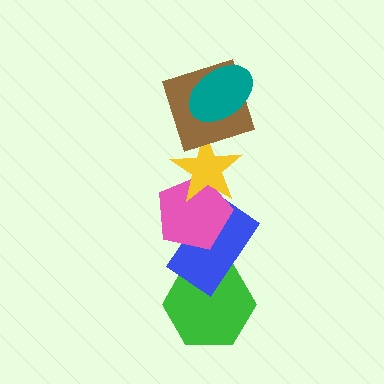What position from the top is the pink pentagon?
The pink pentagon is 4th from the top.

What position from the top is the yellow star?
The yellow star is 3rd from the top.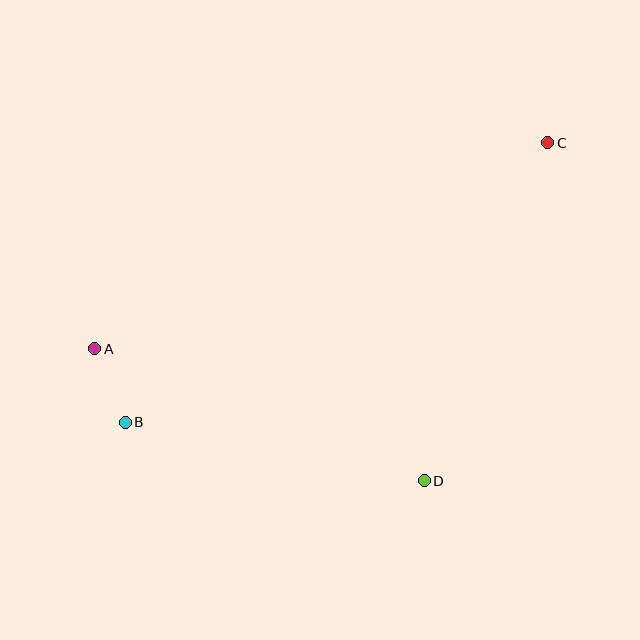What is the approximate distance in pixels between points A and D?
The distance between A and D is approximately 355 pixels.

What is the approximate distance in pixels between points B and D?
The distance between B and D is approximately 304 pixels.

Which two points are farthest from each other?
Points B and C are farthest from each other.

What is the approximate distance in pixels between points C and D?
The distance between C and D is approximately 360 pixels.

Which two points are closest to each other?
Points A and B are closest to each other.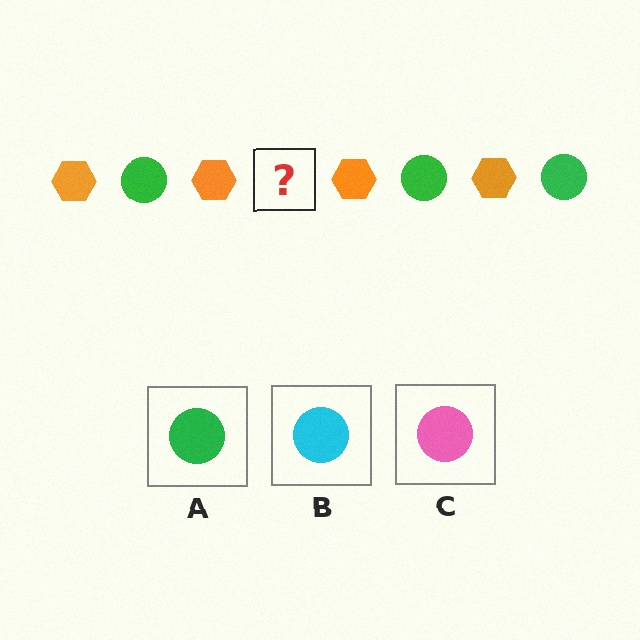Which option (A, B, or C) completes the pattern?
A.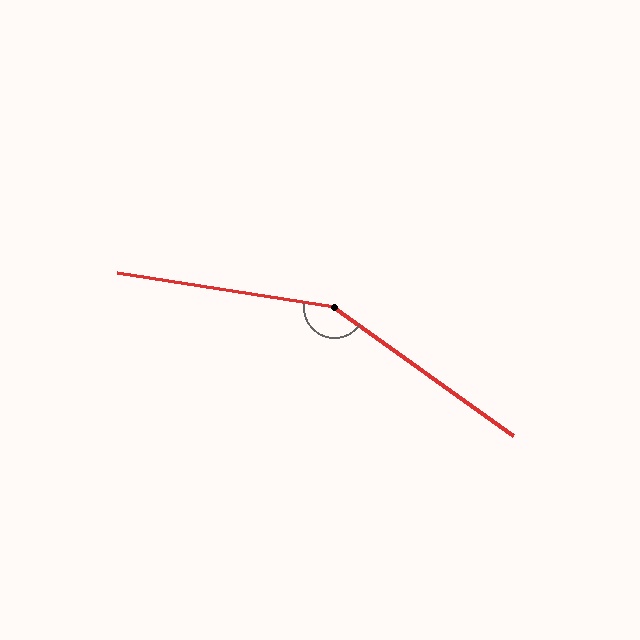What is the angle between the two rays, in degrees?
Approximately 153 degrees.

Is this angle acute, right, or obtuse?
It is obtuse.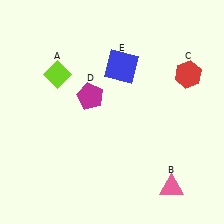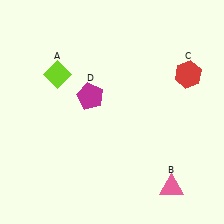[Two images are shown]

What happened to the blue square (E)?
The blue square (E) was removed in Image 2. It was in the top-right area of Image 1.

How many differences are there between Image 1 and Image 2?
There is 1 difference between the two images.